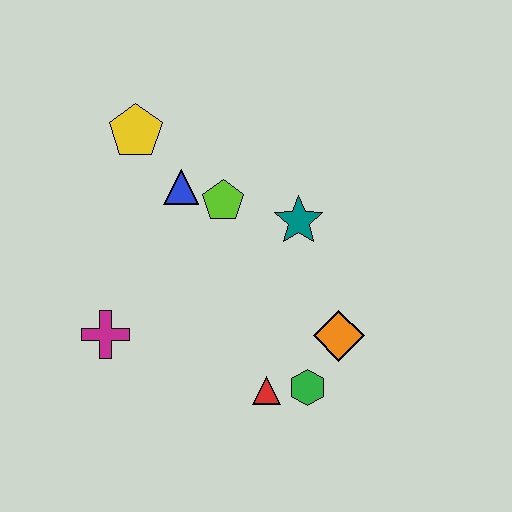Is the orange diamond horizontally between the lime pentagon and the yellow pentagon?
No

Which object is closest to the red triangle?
The green hexagon is closest to the red triangle.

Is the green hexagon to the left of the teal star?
No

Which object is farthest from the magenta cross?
The orange diamond is farthest from the magenta cross.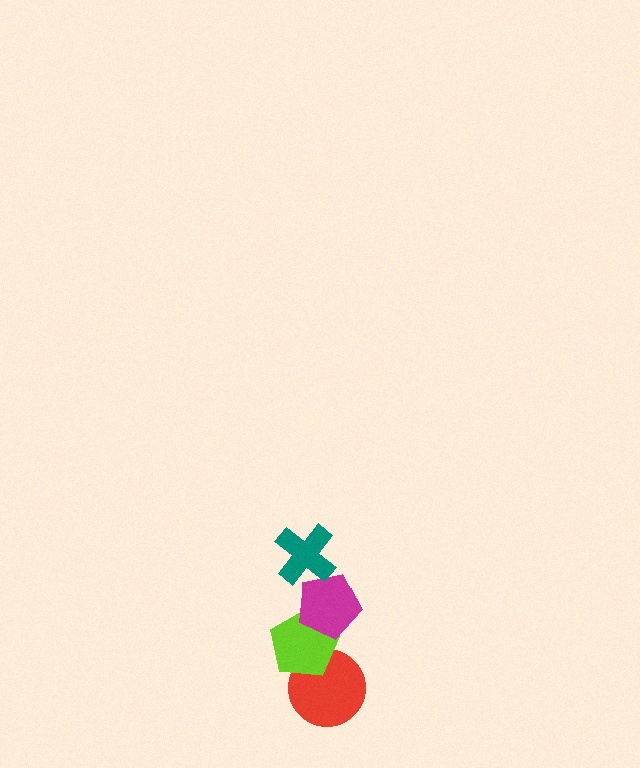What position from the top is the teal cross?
The teal cross is 1st from the top.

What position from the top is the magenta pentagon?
The magenta pentagon is 2nd from the top.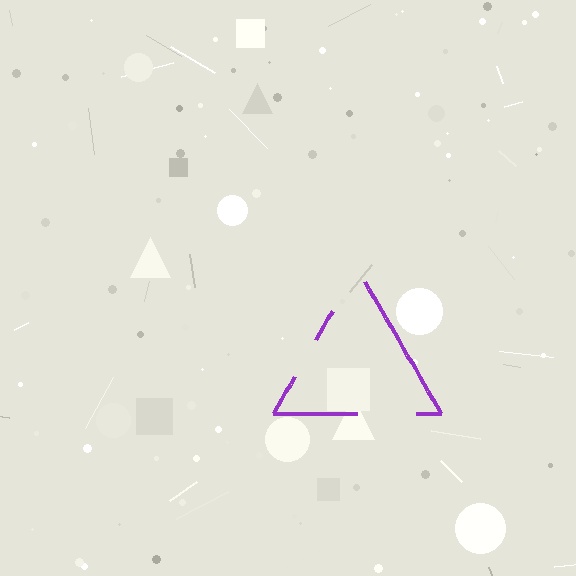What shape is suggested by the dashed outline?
The dashed outline suggests a triangle.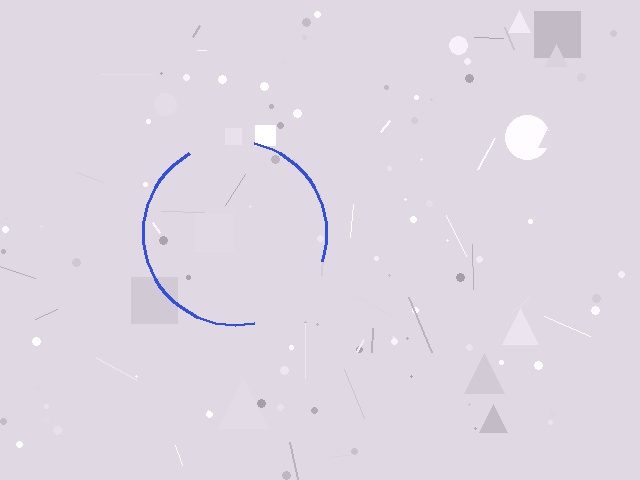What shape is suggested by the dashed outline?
The dashed outline suggests a circle.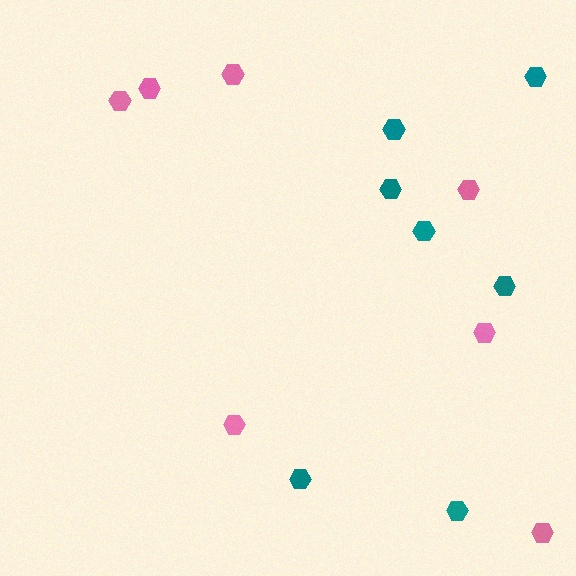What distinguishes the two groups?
There are 2 groups: one group of teal hexagons (7) and one group of pink hexagons (7).